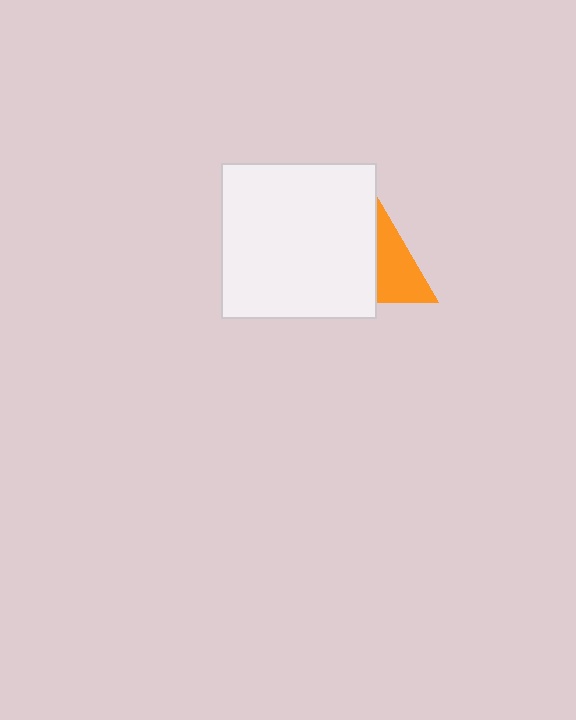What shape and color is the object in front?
The object in front is a white square.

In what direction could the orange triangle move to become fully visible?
The orange triangle could move right. That would shift it out from behind the white square entirely.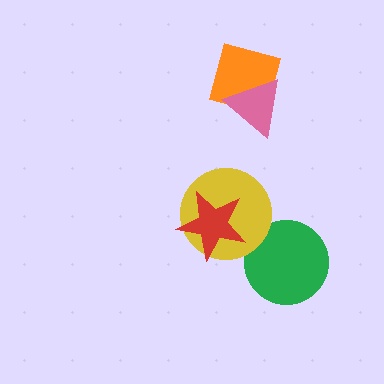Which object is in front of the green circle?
The yellow circle is in front of the green circle.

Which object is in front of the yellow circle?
The red star is in front of the yellow circle.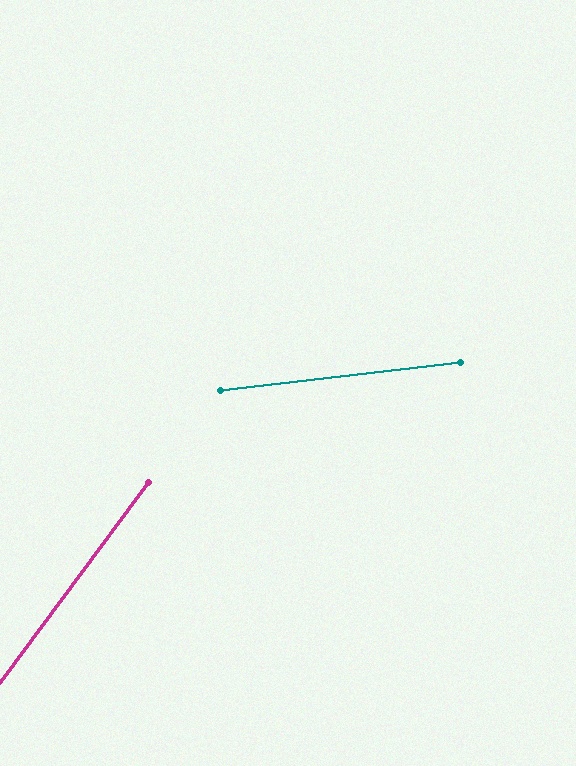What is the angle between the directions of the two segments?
Approximately 47 degrees.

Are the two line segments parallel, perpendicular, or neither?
Neither parallel nor perpendicular — they differ by about 47°.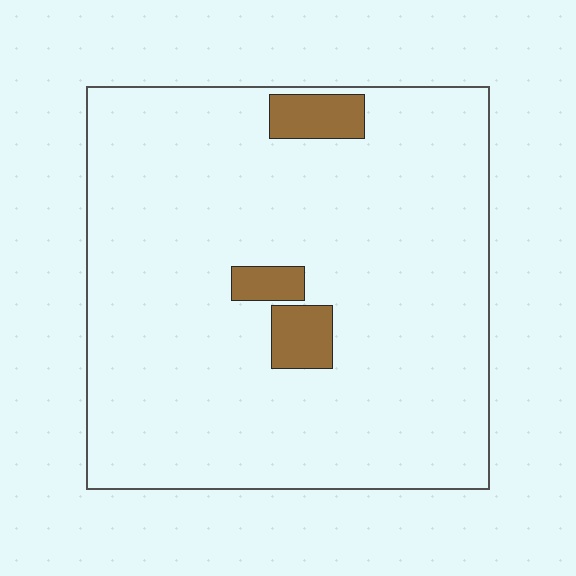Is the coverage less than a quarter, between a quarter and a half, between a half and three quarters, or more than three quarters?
Less than a quarter.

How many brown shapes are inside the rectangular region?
3.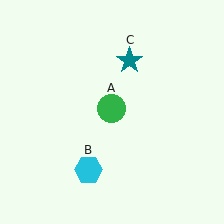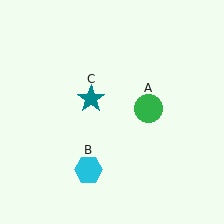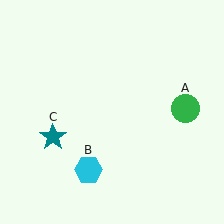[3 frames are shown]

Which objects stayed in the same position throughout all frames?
Cyan hexagon (object B) remained stationary.